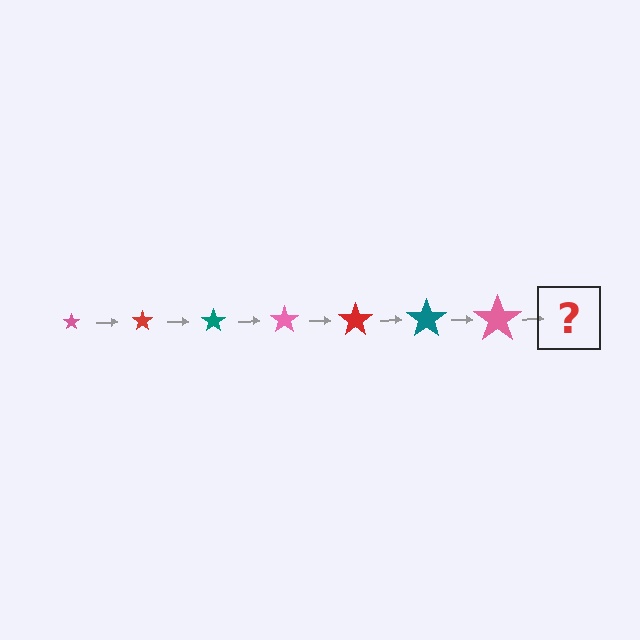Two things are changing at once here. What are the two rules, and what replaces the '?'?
The two rules are that the star grows larger each step and the color cycles through pink, red, and teal. The '?' should be a red star, larger than the previous one.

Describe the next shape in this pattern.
It should be a red star, larger than the previous one.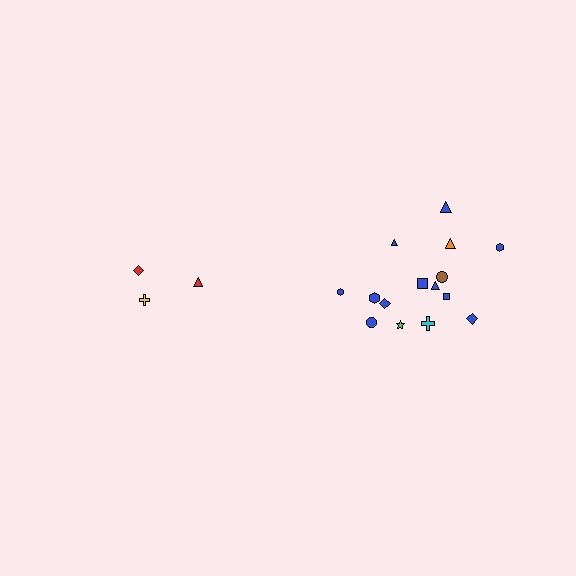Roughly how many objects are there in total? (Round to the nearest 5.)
Roughly 20 objects in total.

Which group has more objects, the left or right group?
The right group.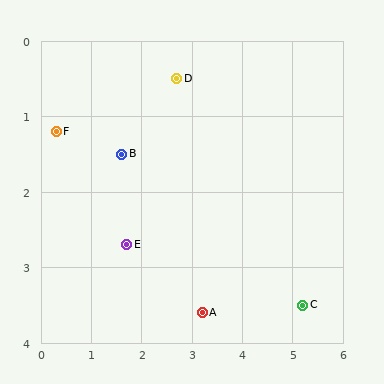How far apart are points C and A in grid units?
Points C and A are about 2.0 grid units apart.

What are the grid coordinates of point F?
Point F is at approximately (0.3, 1.2).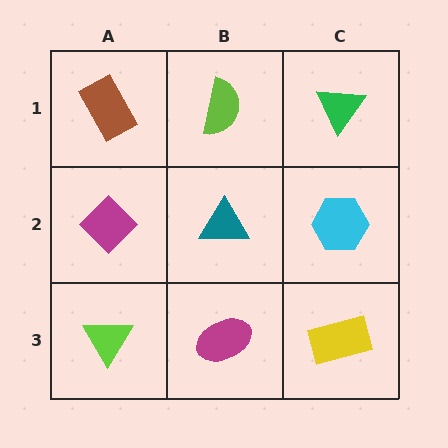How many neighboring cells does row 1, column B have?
3.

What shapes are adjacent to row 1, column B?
A teal triangle (row 2, column B), a brown rectangle (row 1, column A), a green triangle (row 1, column C).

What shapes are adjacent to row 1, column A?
A magenta diamond (row 2, column A), a lime semicircle (row 1, column B).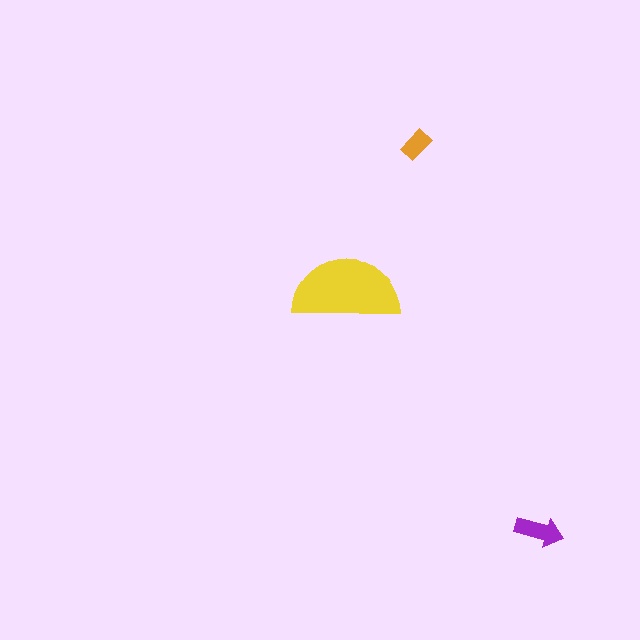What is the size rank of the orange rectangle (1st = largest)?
3rd.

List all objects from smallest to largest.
The orange rectangle, the purple arrow, the yellow semicircle.